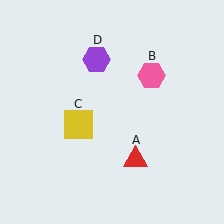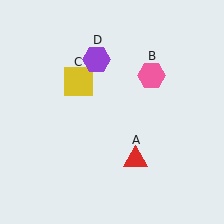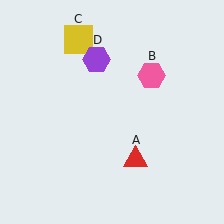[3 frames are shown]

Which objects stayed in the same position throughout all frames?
Red triangle (object A) and pink hexagon (object B) and purple hexagon (object D) remained stationary.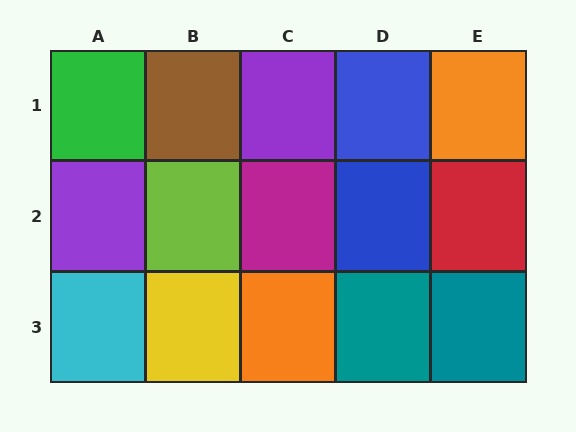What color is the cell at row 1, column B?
Brown.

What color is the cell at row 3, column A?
Cyan.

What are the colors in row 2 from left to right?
Purple, lime, magenta, blue, red.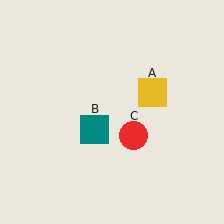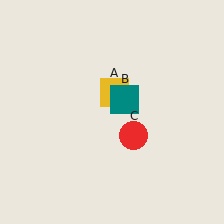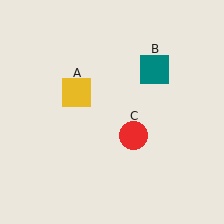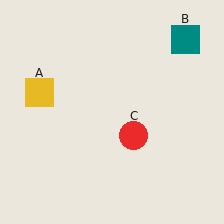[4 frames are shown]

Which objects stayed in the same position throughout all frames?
Red circle (object C) remained stationary.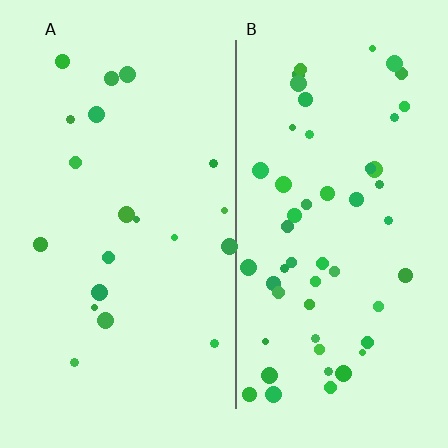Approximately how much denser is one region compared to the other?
Approximately 2.6× — region B over region A.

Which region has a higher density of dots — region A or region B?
B (the right).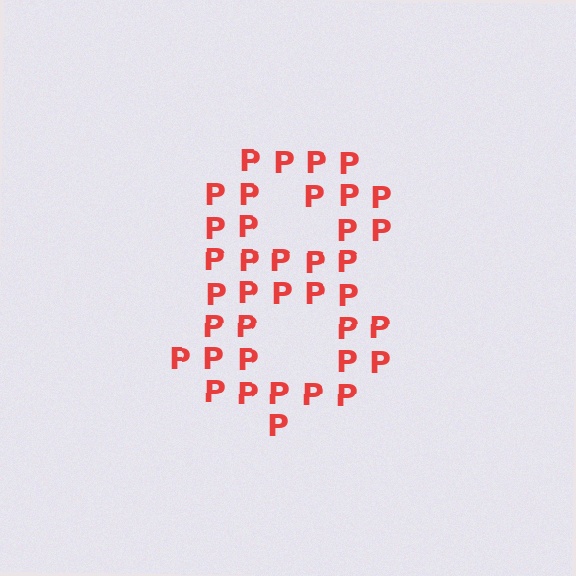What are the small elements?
The small elements are letter P's.